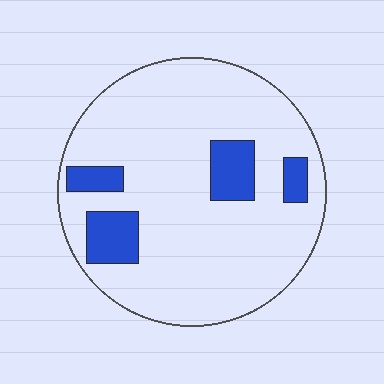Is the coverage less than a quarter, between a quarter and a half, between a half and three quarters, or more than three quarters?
Less than a quarter.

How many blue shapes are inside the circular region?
4.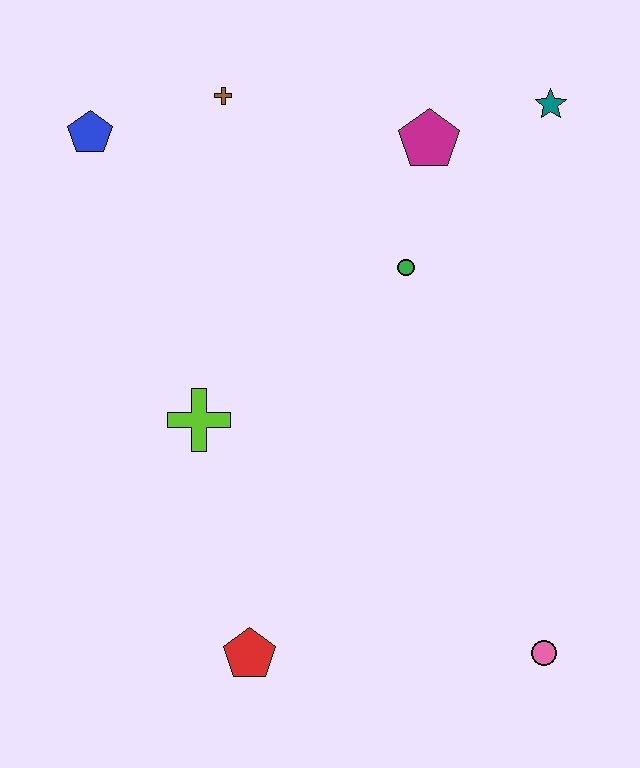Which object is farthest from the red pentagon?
The teal star is farthest from the red pentagon.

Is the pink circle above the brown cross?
No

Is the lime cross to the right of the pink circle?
No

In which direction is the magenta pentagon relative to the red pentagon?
The magenta pentagon is above the red pentagon.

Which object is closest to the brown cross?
The blue pentagon is closest to the brown cross.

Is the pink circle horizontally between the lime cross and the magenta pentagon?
No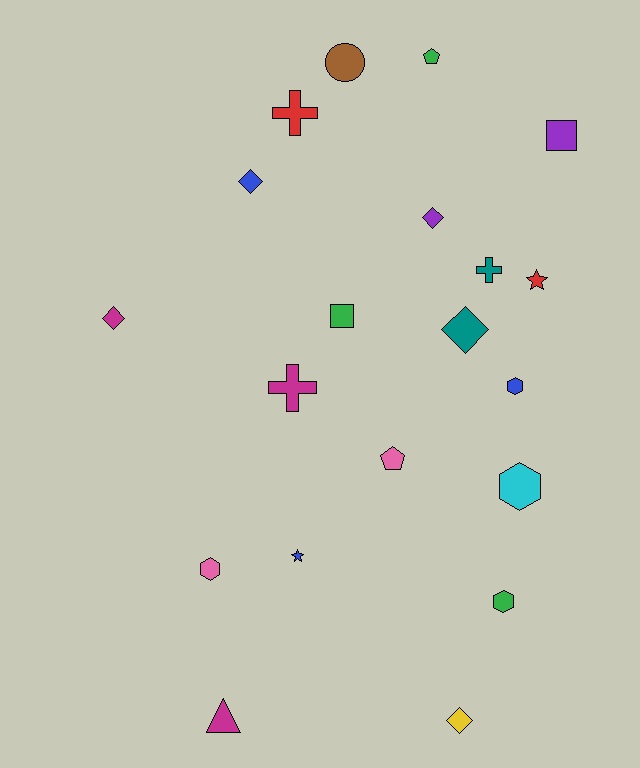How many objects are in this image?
There are 20 objects.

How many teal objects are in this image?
There are 2 teal objects.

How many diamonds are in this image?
There are 5 diamonds.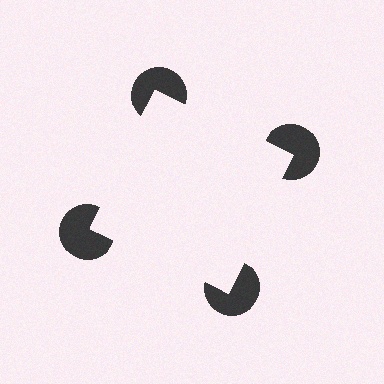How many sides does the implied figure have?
4 sides.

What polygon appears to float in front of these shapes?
An illusory square — its edges are inferred from the aligned wedge cuts in the pac-man discs, not physically drawn.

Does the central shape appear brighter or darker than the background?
It typically appears slightly brighter than the background, even though no actual brightness change is drawn.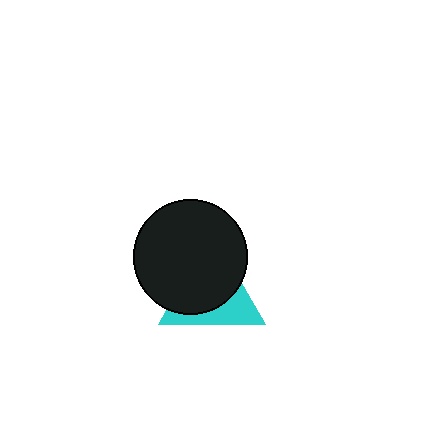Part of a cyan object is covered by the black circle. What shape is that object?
It is a triangle.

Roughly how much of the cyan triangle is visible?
A small part of it is visible (roughly 37%).